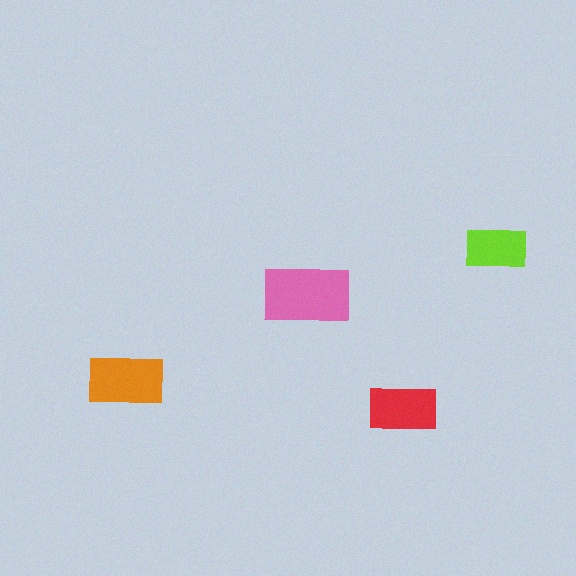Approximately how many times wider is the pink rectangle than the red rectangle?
About 1.5 times wider.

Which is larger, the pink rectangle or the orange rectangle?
The pink one.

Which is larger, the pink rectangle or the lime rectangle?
The pink one.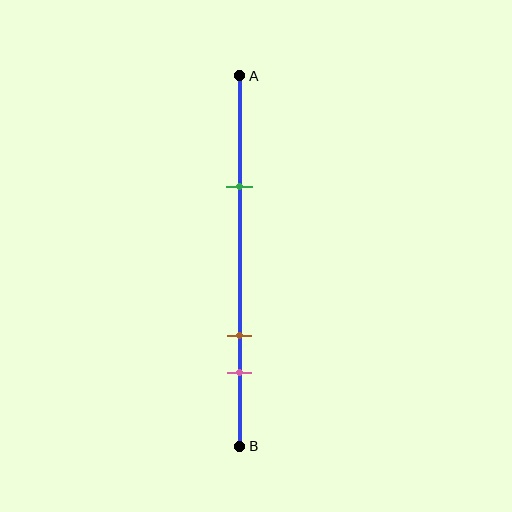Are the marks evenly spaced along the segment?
No, the marks are not evenly spaced.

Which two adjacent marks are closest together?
The brown and pink marks are the closest adjacent pair.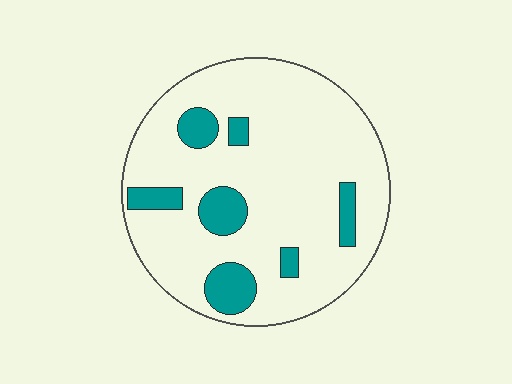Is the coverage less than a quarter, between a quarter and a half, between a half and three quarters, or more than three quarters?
Less than a quarter.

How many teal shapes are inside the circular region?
7.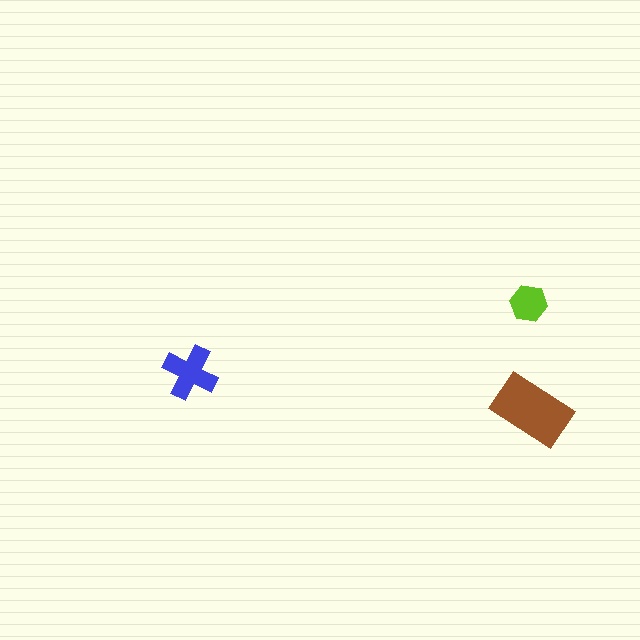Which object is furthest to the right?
The brown rectangle is rightmost.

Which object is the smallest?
The lime hexagon.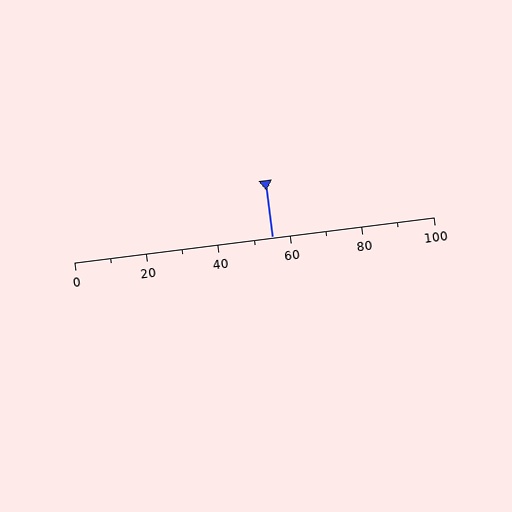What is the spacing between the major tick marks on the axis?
The major ticks are spaced 20 apart.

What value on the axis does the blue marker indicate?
The marker indicates approximately 55.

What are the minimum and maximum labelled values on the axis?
The axis runs from 0 to 100.